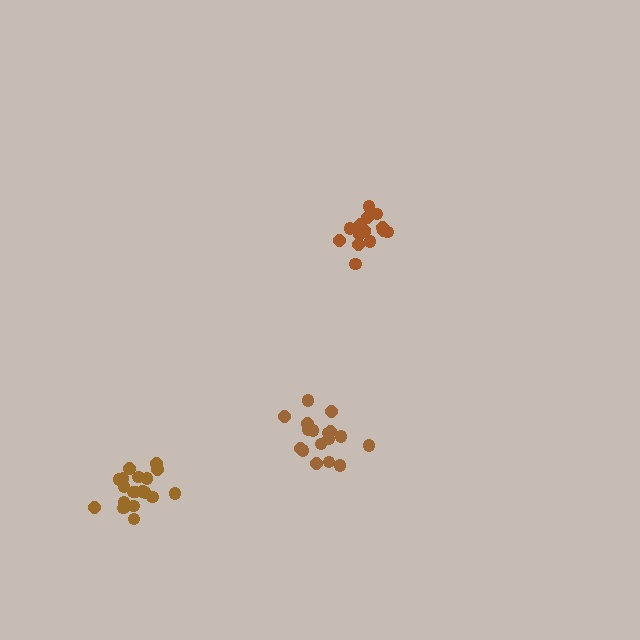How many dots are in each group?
Group 1: 17 dots, Group 2: 17 dots, Group 3: 19 dots (53 total).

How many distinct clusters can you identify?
There are 3 distinct clusters.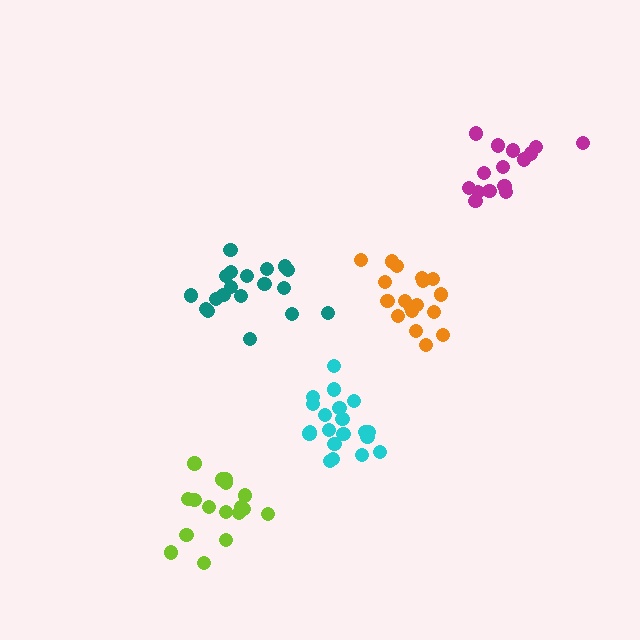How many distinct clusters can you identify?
There are 5 distinct clusters.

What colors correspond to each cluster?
The clusters are colored: orange, magenta, teal, cyan, lime.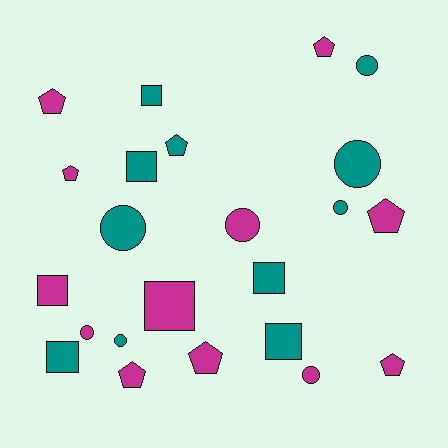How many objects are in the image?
There are 23 objects.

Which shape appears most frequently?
Pentagon, with 8 objects.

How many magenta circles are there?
There are 3 magenta circles.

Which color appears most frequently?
Magenta, with 12 objects.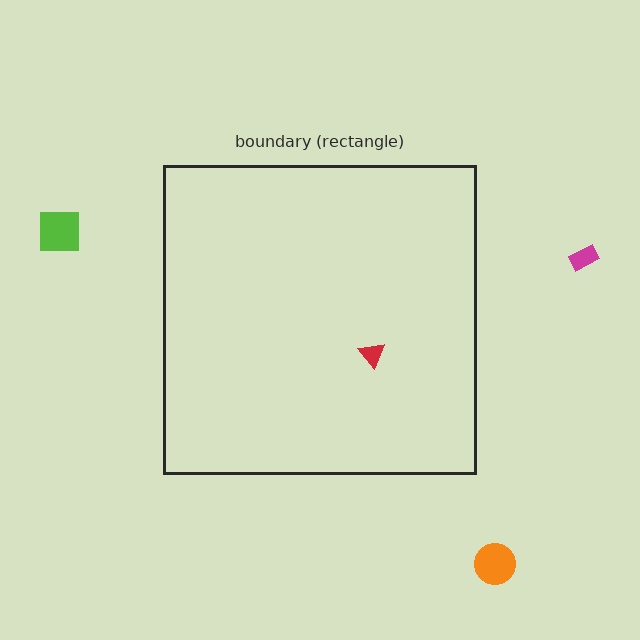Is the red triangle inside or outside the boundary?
Inside.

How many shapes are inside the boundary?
1 inside, 3 outside.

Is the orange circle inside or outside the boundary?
Outside.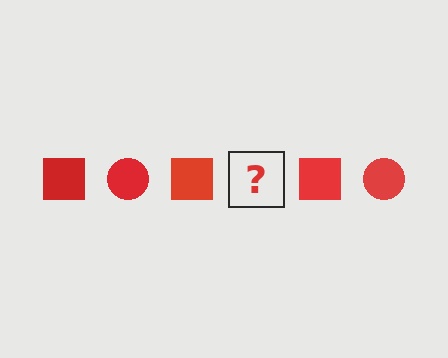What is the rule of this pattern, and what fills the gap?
The rule is that the pattern cycles through square, circle shapes in red. The gap should be filled with a red circle.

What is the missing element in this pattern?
The missing element is a red circle.